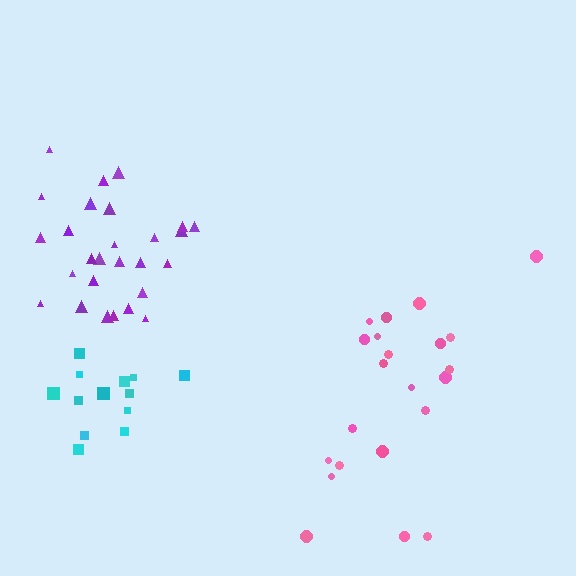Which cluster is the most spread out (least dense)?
Pink.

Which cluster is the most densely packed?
Cyan.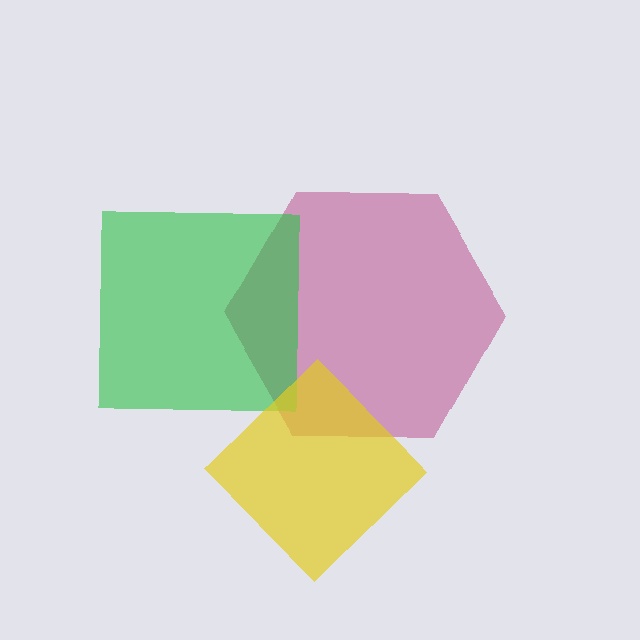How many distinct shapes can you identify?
There are 3 distinct shapes: a magenta hexagon, a green square, a yellow diamond.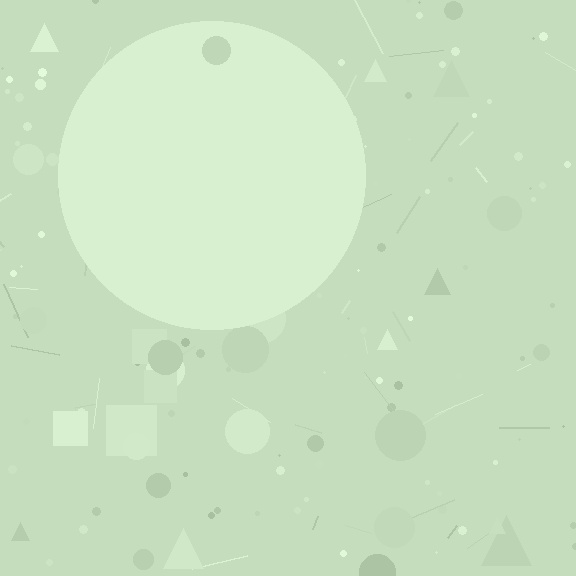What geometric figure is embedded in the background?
A circle is embedded in the background.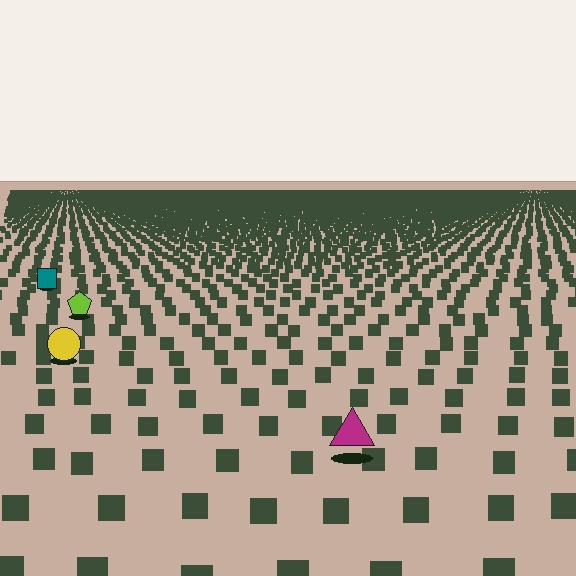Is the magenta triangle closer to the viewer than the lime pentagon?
Yes. The magenta triangle is closer — you can tell from the texture gradient: the ground texture is coarser near it.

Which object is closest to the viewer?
The magenta triangle is closest. The texture marks near it are larger and more spread out.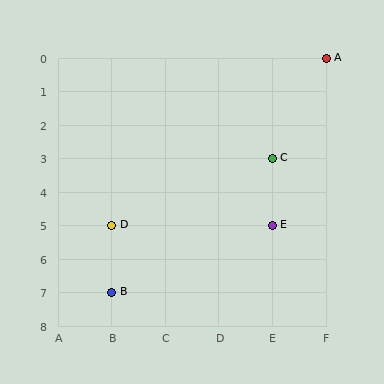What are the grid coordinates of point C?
Point C is at grid coordinates (E, 3).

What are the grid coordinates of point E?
Point E is at grid coordinates (E, 5).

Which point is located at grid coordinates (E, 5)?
Point E is at (E, 5).